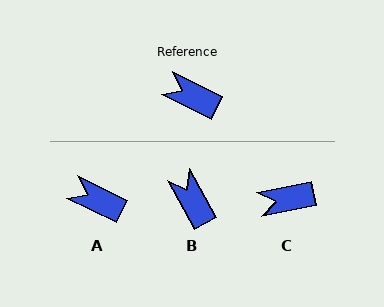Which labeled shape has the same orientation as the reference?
A.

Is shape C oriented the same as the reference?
No, it is off by about 37 degrees.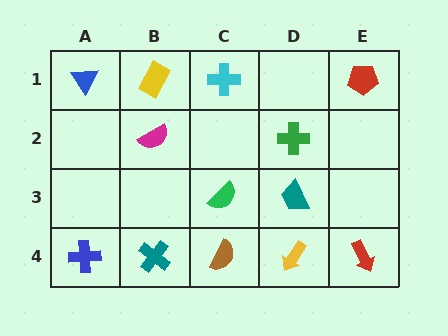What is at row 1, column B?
A yellow rectangle.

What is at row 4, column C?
A brown semicircle.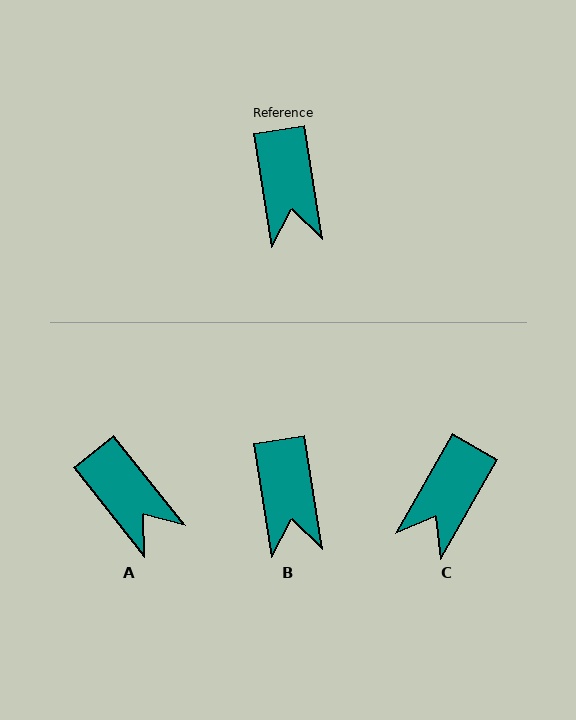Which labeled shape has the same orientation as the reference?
B.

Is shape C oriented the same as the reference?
No, it is off by about 38 degrees.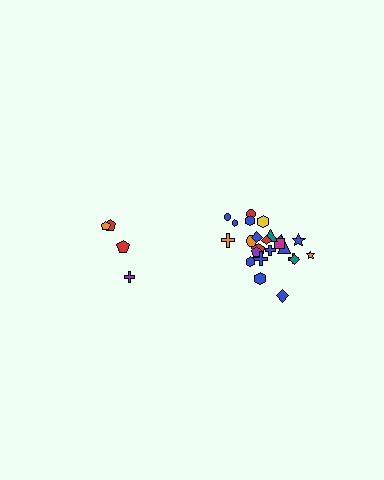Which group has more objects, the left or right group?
The right group.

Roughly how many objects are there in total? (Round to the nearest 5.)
Roughly 30 objects in total.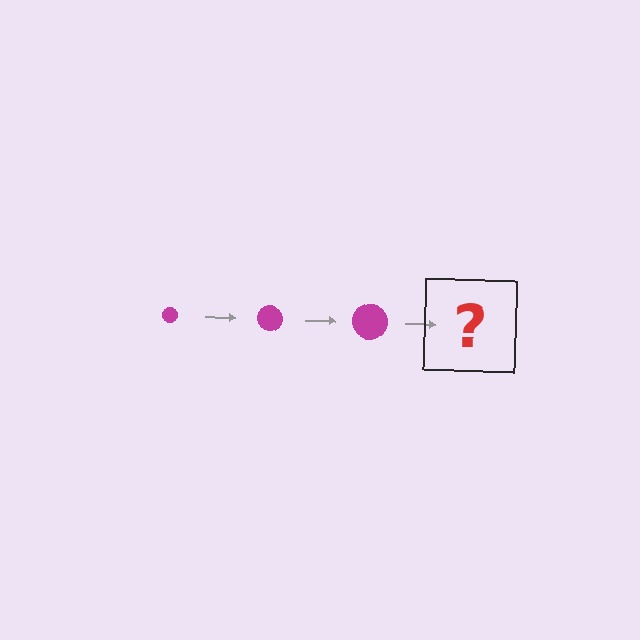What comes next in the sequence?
The next element should be a magenta circle, larger than the previous one.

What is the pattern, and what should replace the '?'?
The pattern is that the circle gets progressively larger each step. The '?' should be a magenta circle, larger than the previous one.